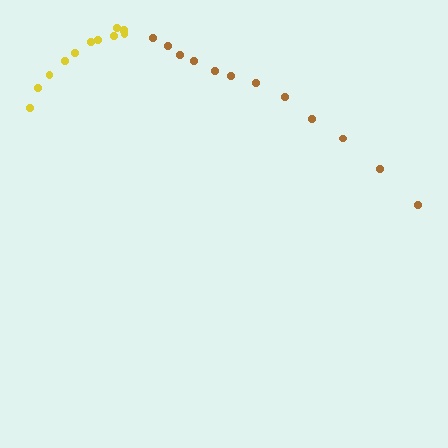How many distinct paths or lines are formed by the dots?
There are 2 distinct paths.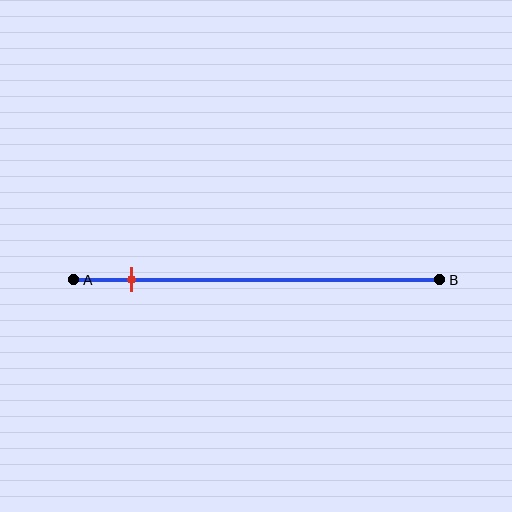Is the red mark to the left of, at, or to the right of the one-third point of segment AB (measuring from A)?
The red mark is to the left of the one-third point of segment AB.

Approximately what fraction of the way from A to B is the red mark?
The red mark is approximately 15% of the way from A to B.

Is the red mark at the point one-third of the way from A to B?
No, the mark is at about 15% from A, not at the 33% one-third point.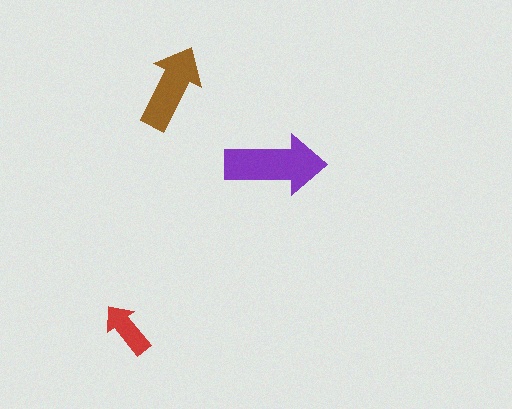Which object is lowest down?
The red arrow is bottommost.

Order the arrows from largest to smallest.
the purple one, the brown one, the red one.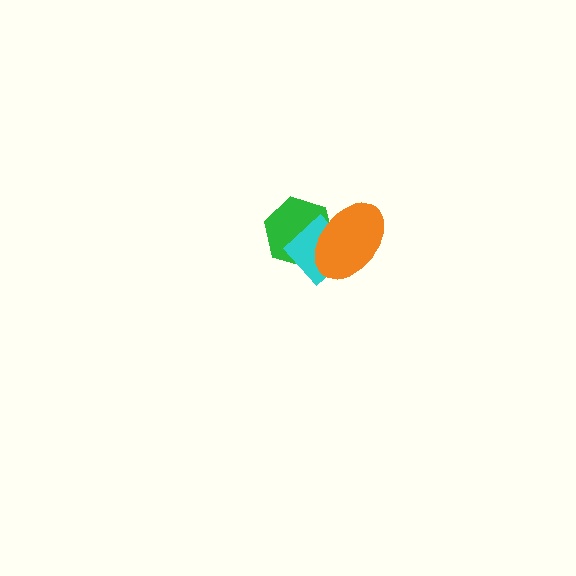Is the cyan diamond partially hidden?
Yes, it is partially covered by another shape.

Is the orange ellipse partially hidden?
No, no other shape covers it.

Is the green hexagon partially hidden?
Yes, it is partially covered by another shape.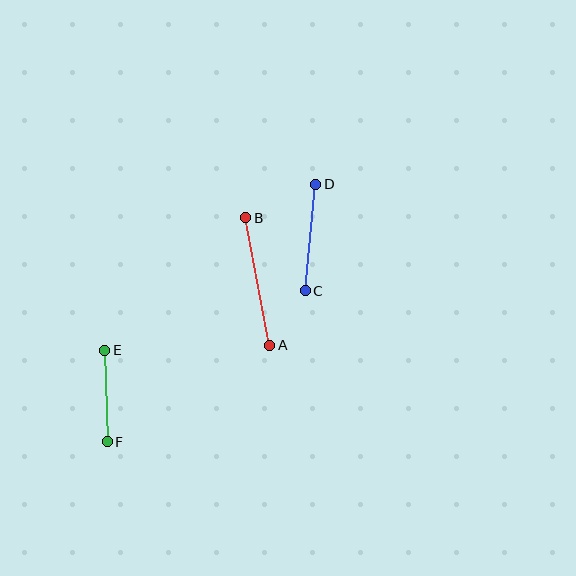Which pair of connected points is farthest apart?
Points A and B are farthest apart.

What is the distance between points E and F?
The distance is approximately 91 pixels.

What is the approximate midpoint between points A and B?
The midpoint is at approximately (258, 282) pixels.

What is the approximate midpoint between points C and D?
The midpoint is at approximately (310, 237) pixels.